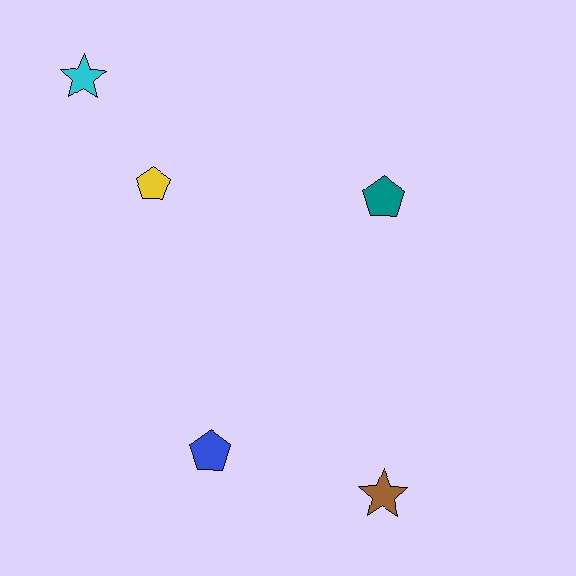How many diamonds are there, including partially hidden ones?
There are no diamonds.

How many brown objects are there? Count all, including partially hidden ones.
There is 1 brown object.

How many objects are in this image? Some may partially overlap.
There are 5 objects.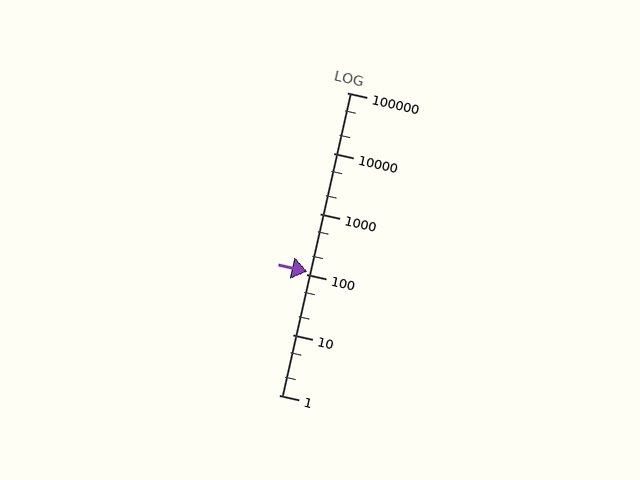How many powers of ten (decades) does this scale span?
The scale spans 5 decades, from 1 to 100000.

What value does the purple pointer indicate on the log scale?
The pointer indicates approximately 110.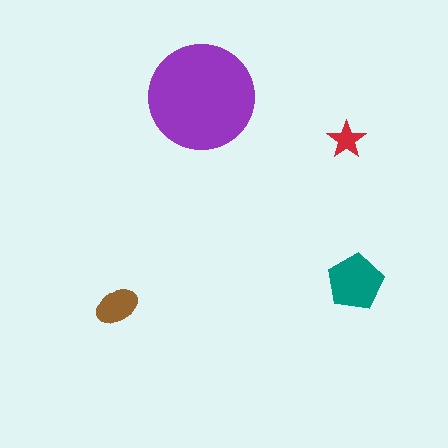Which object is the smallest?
The red star.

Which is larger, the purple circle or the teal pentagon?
The purple circle.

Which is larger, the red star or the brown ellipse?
The brown ellipse.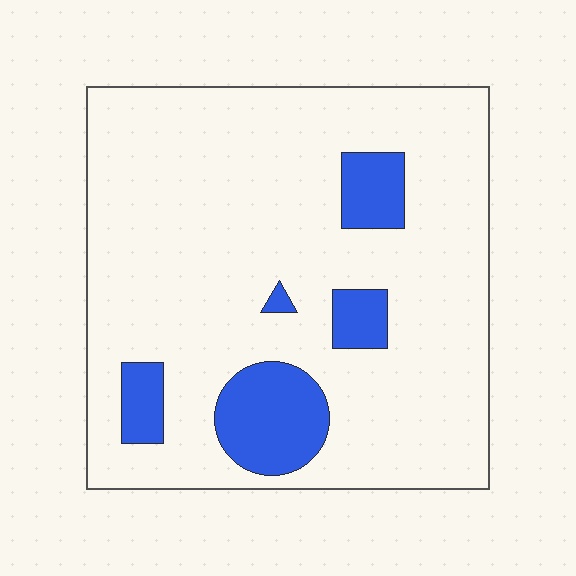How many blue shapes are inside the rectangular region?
5.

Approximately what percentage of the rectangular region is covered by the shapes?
Approximately 15%.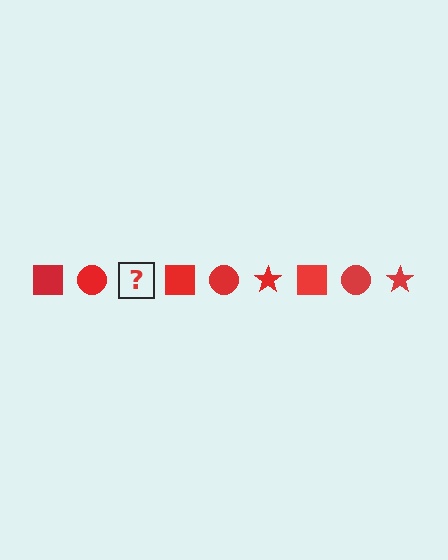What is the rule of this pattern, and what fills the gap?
The rule is that the pattern cycles through square, circle, star shapes in red. The gap should be filled with a red star.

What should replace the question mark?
The question mark should be replaced with a red star.